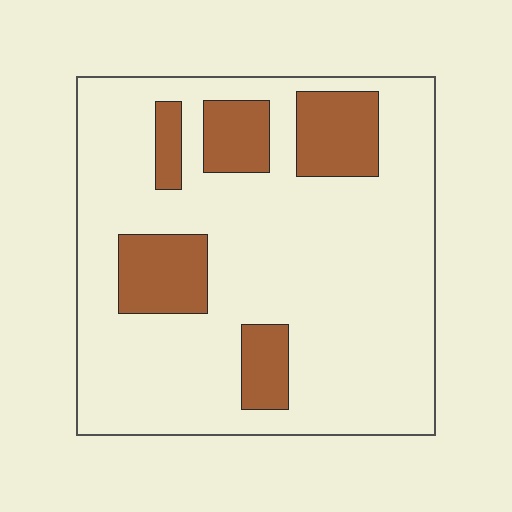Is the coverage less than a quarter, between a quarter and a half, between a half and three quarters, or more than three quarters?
Less than a quarter.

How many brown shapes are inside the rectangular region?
5.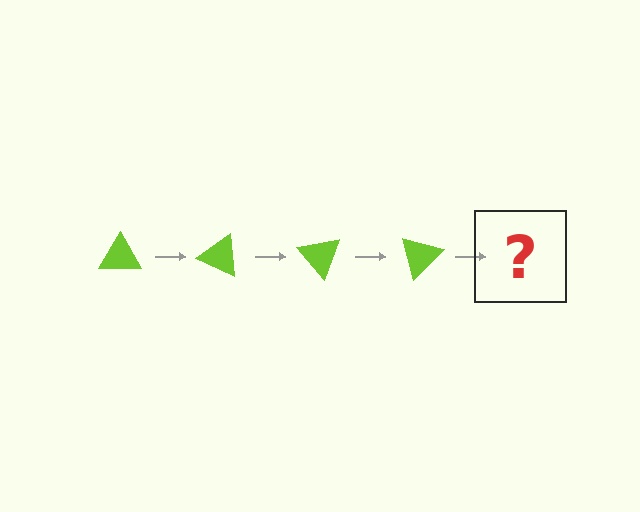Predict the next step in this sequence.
The next step is a lime triangle rotated 100 degrees.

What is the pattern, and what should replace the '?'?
The pattern is that the triangle rotates 25 degrees each step. The '?' should be a lime triangle rotated 100 degrees.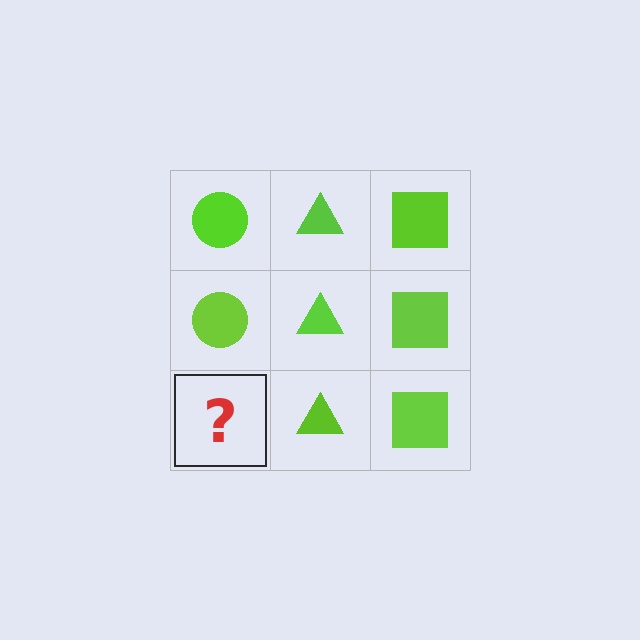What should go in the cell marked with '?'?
The missing cell should contain a lime circle.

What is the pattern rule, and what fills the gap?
The rule is that each column has a consistent shape. The gap should be filled with a lime circle.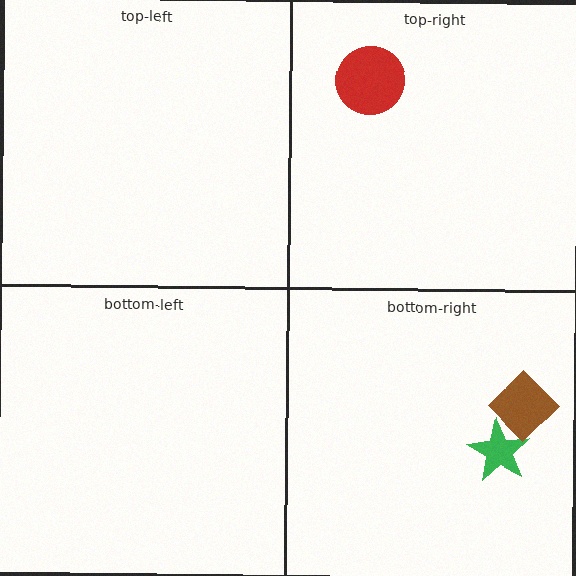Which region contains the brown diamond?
The bottom-right region.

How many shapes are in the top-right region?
1.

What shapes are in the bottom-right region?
The green star, the brown diamond.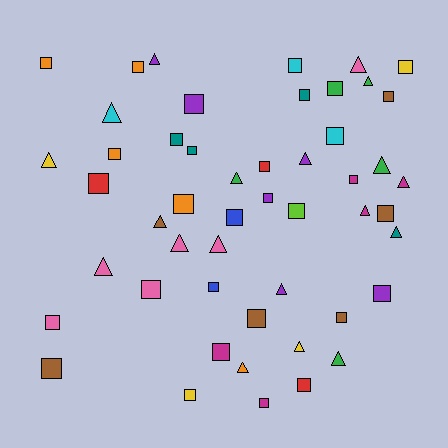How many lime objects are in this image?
There is 1 lime object.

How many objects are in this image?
There are 50 objects.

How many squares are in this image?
There are 31 squares.